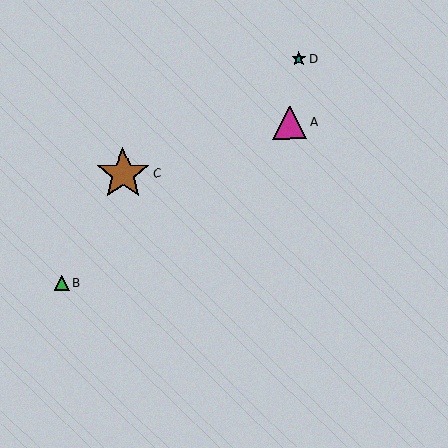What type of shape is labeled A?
Shape A is a magenta triangle.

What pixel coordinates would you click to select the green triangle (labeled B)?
Click at (62, 283) to select the green triangle B.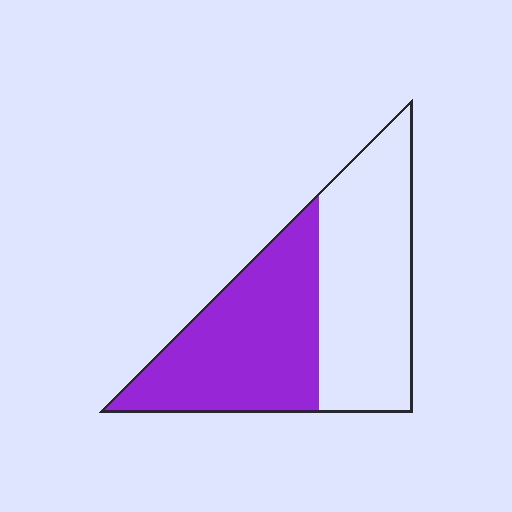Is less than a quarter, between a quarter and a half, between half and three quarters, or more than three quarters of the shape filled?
Between a quarter and a half.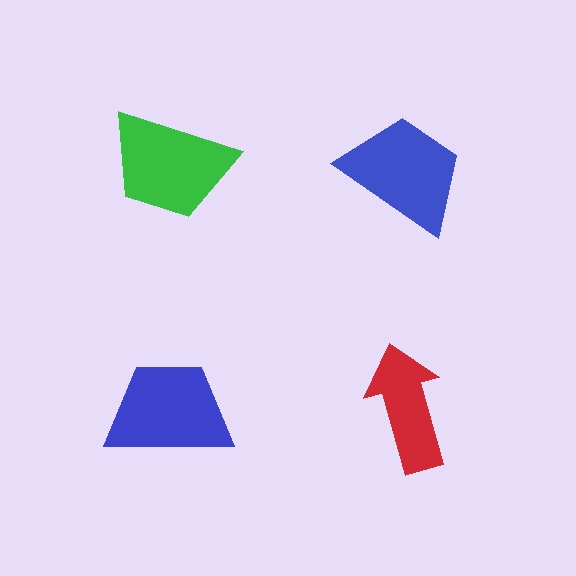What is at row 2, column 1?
A blue trapezoid.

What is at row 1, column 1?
A green trapezoid.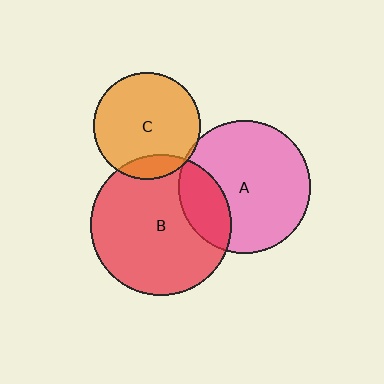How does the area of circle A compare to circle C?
Approximately 1.5 times.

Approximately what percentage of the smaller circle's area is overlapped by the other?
Approximately 15%.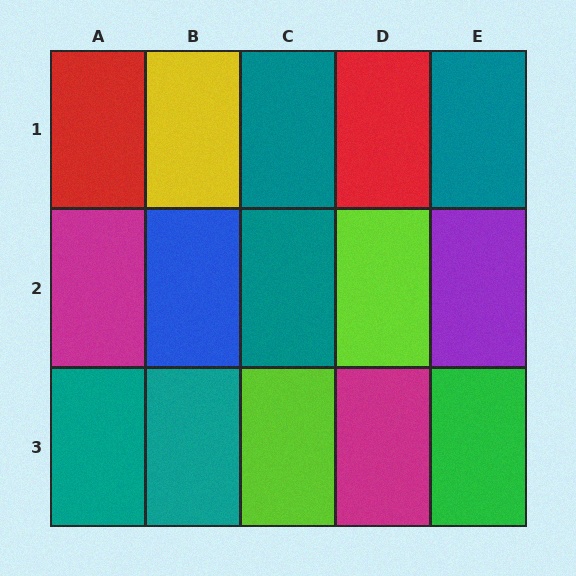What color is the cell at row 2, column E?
Purple.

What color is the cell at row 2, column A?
Magenta.